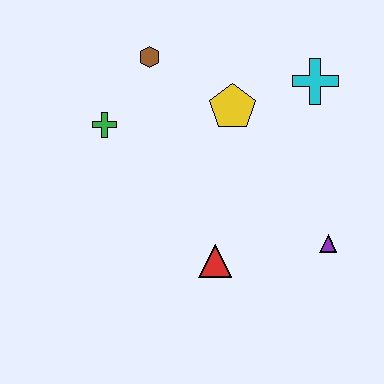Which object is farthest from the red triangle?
The brown hexagon is farthest from the red triangle.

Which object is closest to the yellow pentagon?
The cyan cross is closest to the yellow pentagon.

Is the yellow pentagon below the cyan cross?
Yes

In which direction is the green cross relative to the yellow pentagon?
The green cross is to the left of the yellow pentagon.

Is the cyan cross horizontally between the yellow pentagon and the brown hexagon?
No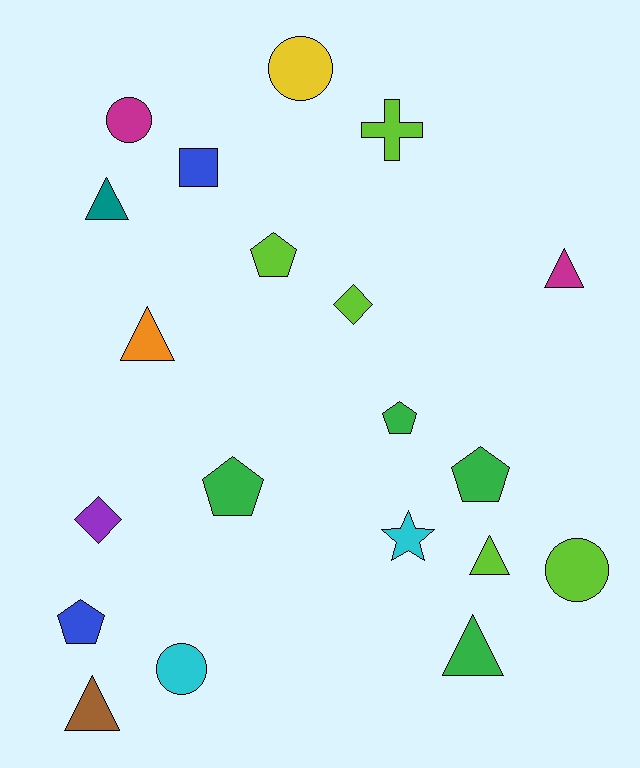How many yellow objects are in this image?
There is 1 yellow object.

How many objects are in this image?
There are 20 objects.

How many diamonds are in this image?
There are 2 diamonds.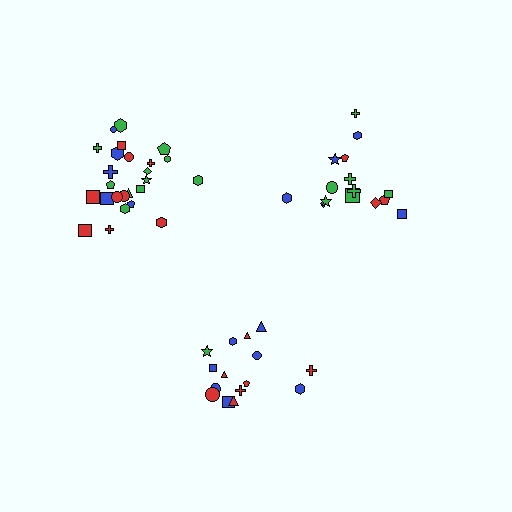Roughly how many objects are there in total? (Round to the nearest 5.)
Roughly 55 objects in total.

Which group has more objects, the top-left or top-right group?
The top-left group.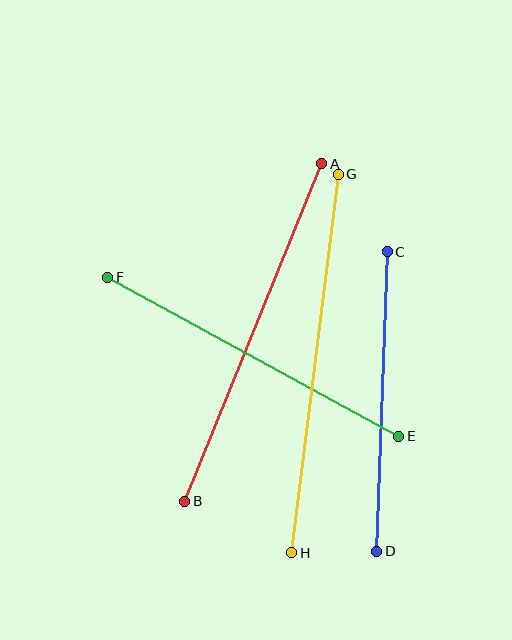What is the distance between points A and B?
The distance is approximately 364 pixels.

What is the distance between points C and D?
The distance is approximately 300 pixels.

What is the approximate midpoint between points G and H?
The midpoint is at approximately (315, 363) pixels.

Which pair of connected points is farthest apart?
Points G and H are farthest apart.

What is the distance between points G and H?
The distance is approximately 382 pixels.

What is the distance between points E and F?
The distance is approximately 332 pixels.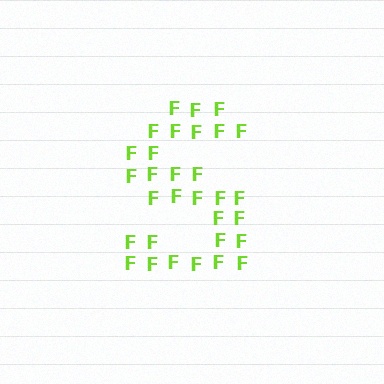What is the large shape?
The large shape is the letter S.